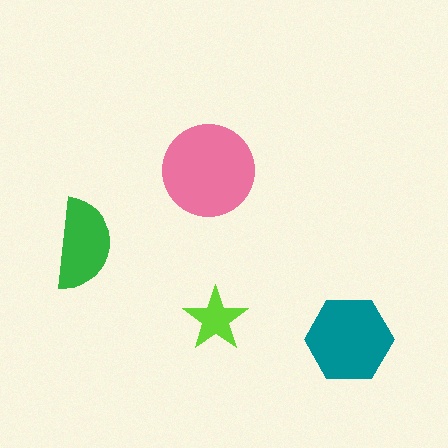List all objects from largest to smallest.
The pink circle, the teal hexagon, the green semicircle, the lime star.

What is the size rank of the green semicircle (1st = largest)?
3rd.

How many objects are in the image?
There are 4 objects in the image.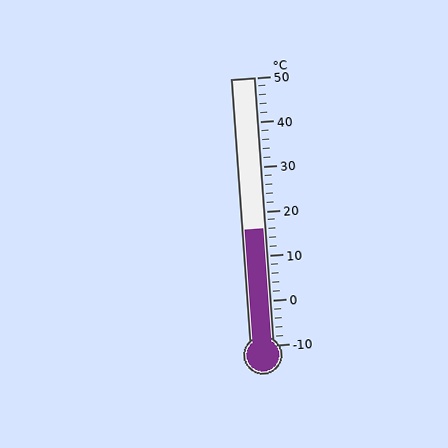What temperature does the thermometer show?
The thermometer shows approximately 16°C.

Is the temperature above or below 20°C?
The temperature is below 20°C.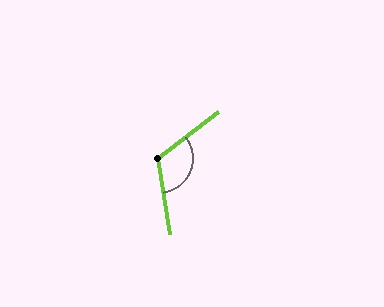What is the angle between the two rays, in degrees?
Approximately 119 degrees.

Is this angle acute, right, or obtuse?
It is obtuse.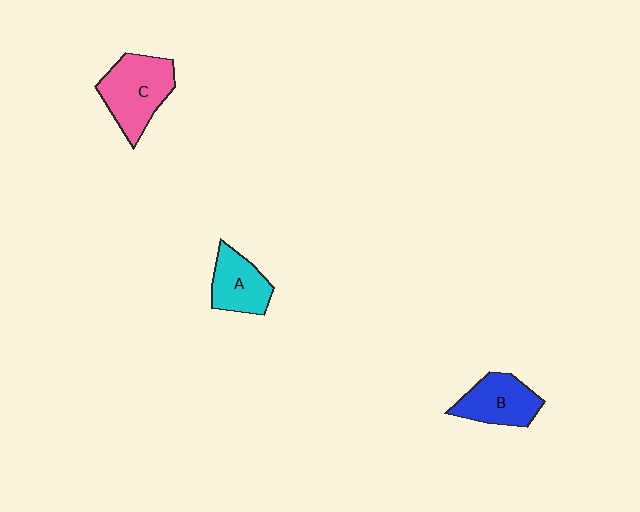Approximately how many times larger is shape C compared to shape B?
Approximately 1.3 times.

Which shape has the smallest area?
Shape A (cyan).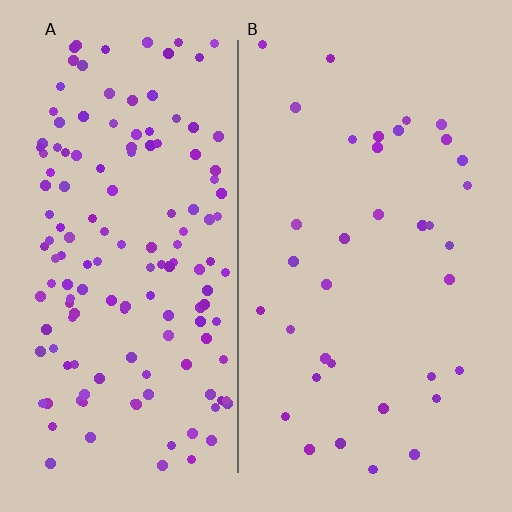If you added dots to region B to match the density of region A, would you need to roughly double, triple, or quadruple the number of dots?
Approximately quadruple.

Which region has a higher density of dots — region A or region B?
A (the left).